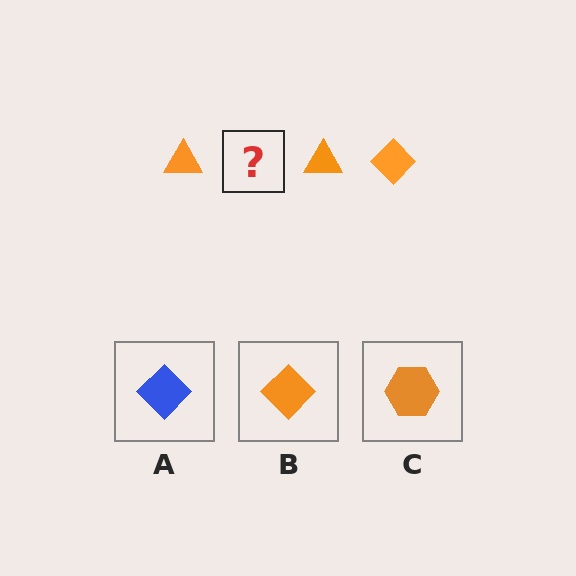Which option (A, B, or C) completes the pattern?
B.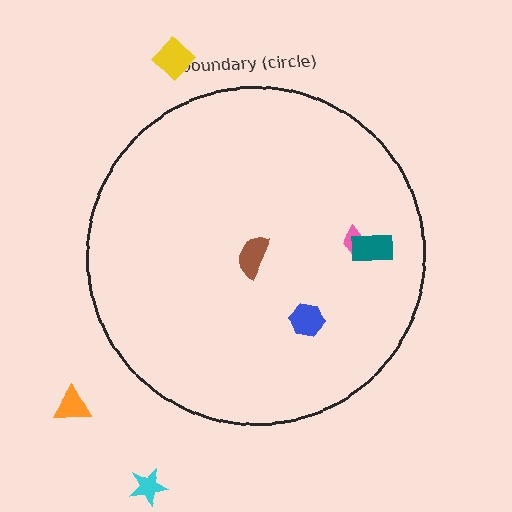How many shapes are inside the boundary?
4 inside, 3 outside.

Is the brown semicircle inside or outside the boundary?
Inside.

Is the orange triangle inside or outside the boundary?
Outside.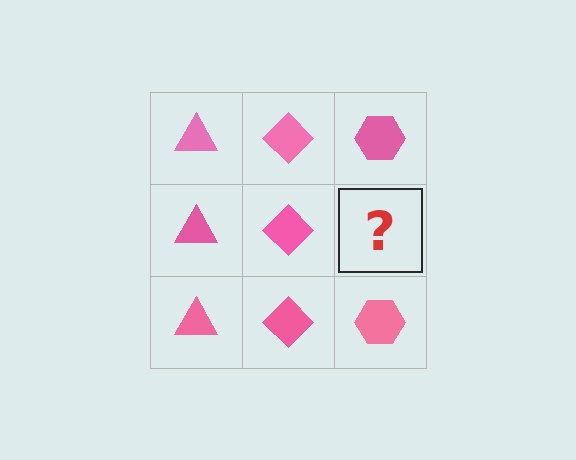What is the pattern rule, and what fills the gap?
The rule is that each column has a consistent shape. The gap should be filled with a pink hexagon.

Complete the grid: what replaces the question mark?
The question mark should be replaced with a pink hexagon.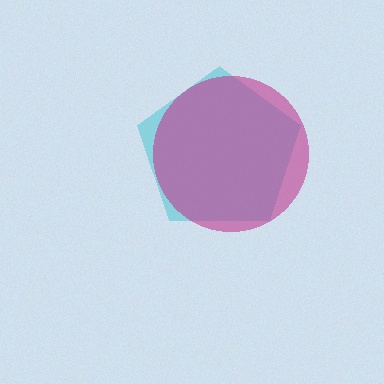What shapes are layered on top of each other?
The layered shapes are: a cyan pentagon, a magenta circle.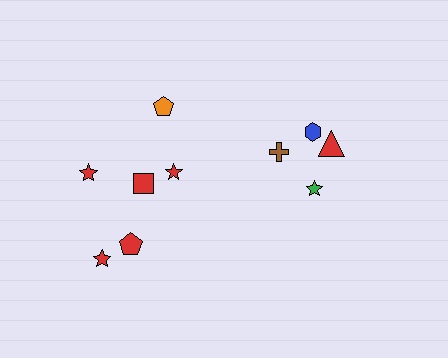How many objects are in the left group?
There are 6 objects.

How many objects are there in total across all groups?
There are 10 objects.